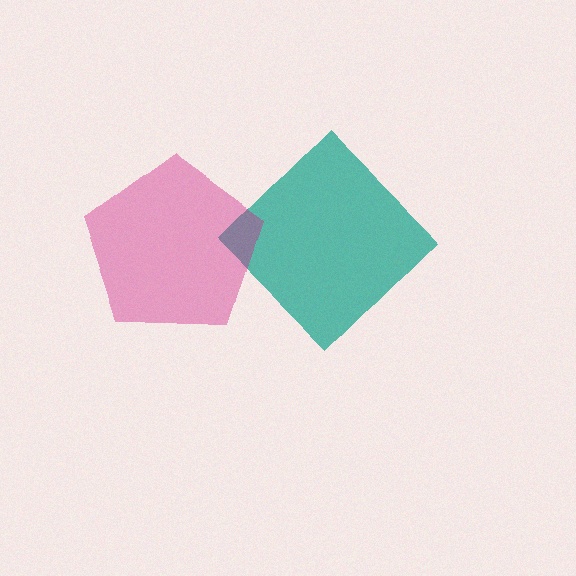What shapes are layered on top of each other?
The layered shapes are: a teal diamond, a magenta pentagon.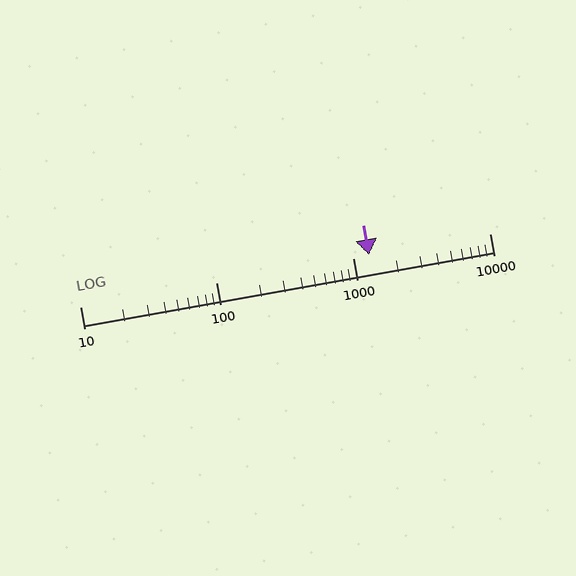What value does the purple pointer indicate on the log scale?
The pointer indicates approximately 1300.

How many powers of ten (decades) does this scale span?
The scale spans 3 decades, from 10 to 10000.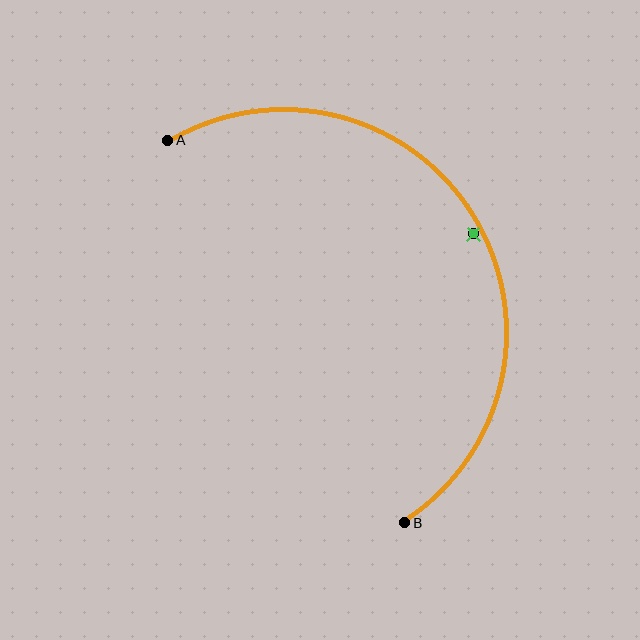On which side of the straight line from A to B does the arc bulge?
The arc bulges to the right of the straight line connecting A and B.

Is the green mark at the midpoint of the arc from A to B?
No — the green mark does not lie on the arc at all. It sits slightly inside the curve.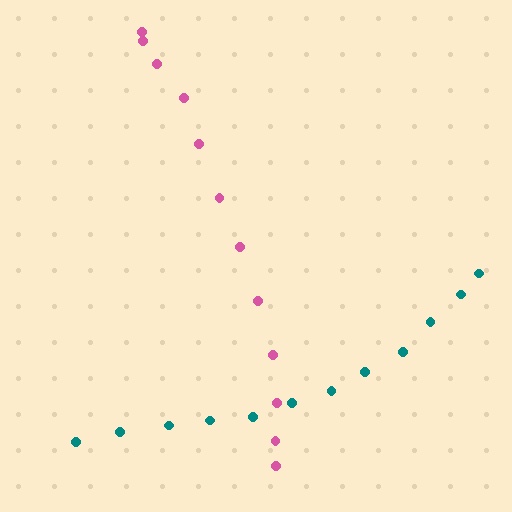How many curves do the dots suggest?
There are 2 distinct paths.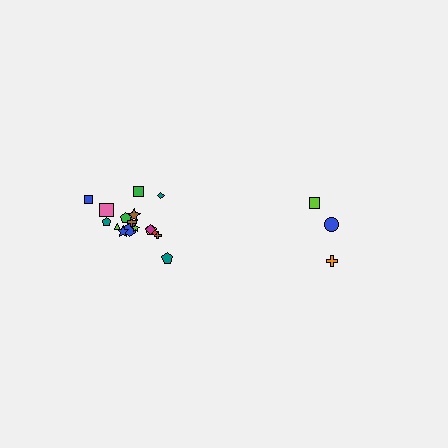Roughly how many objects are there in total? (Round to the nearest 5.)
Roughly 20 objects in total.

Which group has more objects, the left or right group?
The left group.